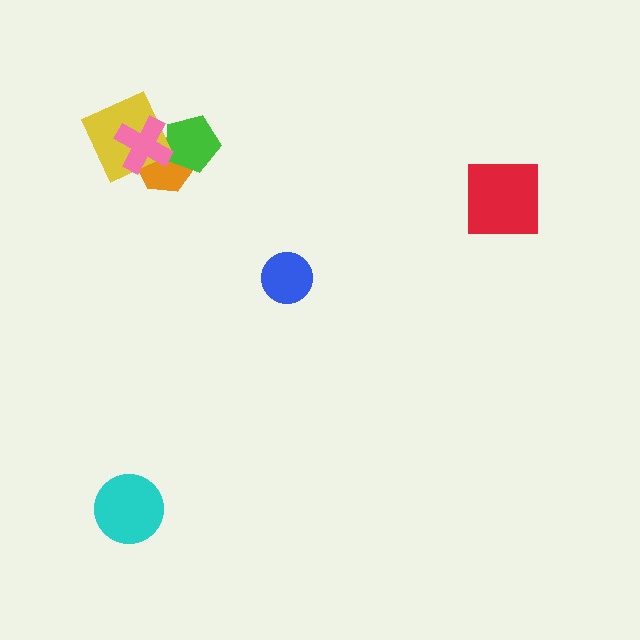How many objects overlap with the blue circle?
0 objects overlap with the blue circle.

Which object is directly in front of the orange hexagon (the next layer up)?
The green pentagon is directly in front of the orange hexagon.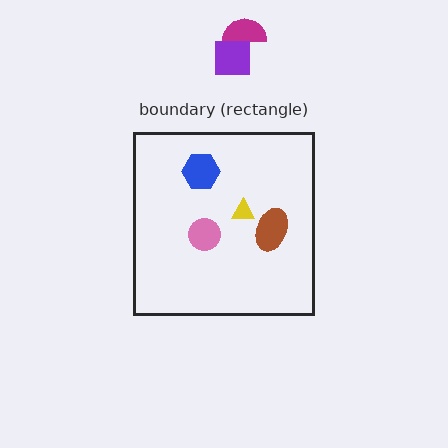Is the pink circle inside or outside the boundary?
Inside.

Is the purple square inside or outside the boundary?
Outside.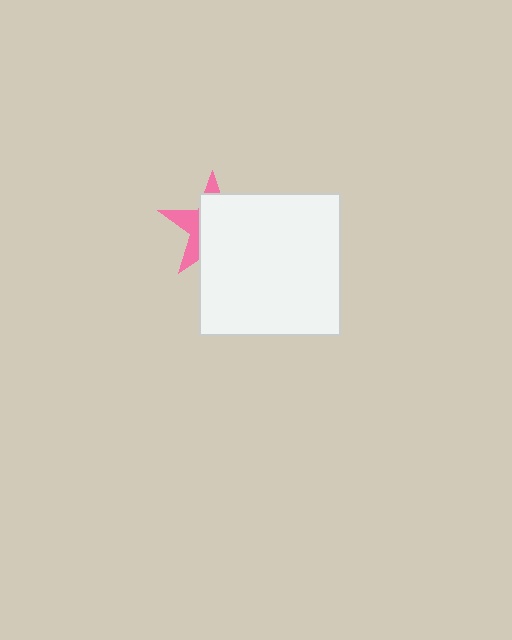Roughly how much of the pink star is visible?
A small part of it is visible (roughly 34%).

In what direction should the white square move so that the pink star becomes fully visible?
The white square should move toward the lower-right. That is the shortest direction to clear the overlap and leave the pink star fully visible.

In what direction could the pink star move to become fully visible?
The pink star could move toward the upper-left. That would shift it out from behind the white square entirely.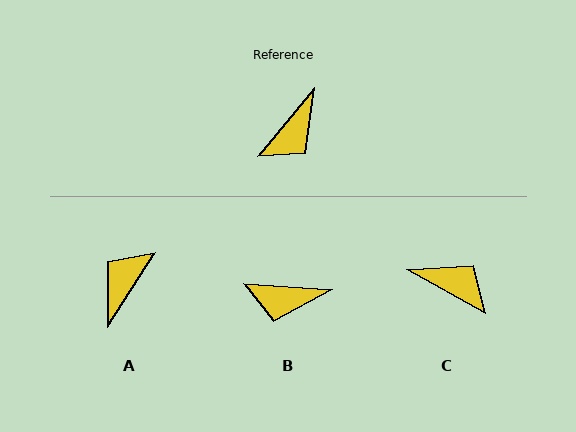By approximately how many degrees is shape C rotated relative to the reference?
Approximately 101 degrees counter-clockwise.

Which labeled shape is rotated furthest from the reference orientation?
A, about 173 degrees away.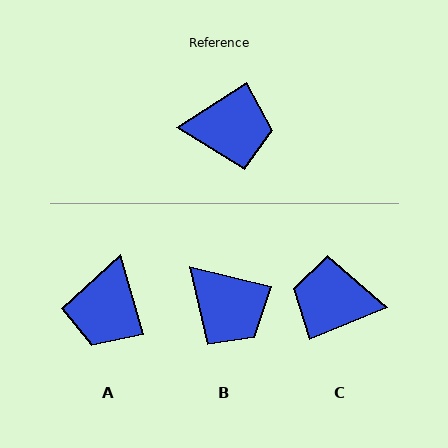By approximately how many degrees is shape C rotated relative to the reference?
Approximately 170 degrees counter-clockwise.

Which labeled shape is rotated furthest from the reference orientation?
C, about 170 degrees away.